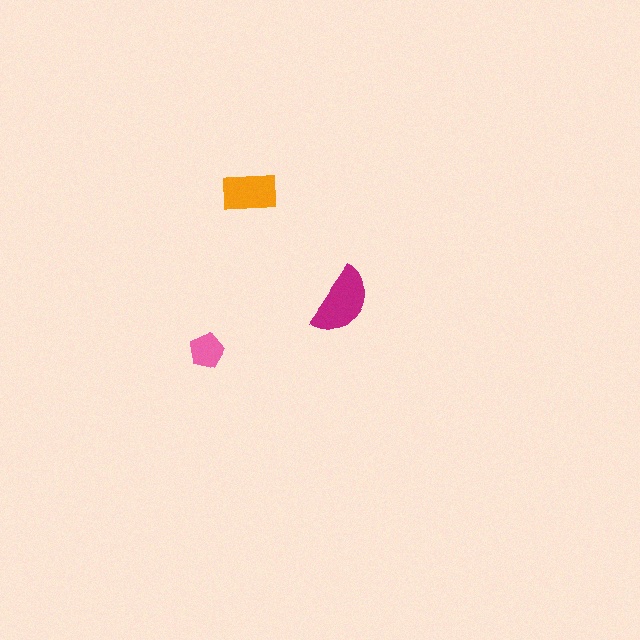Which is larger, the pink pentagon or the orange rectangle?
The orange rectangle.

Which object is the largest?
The magenta semicircle.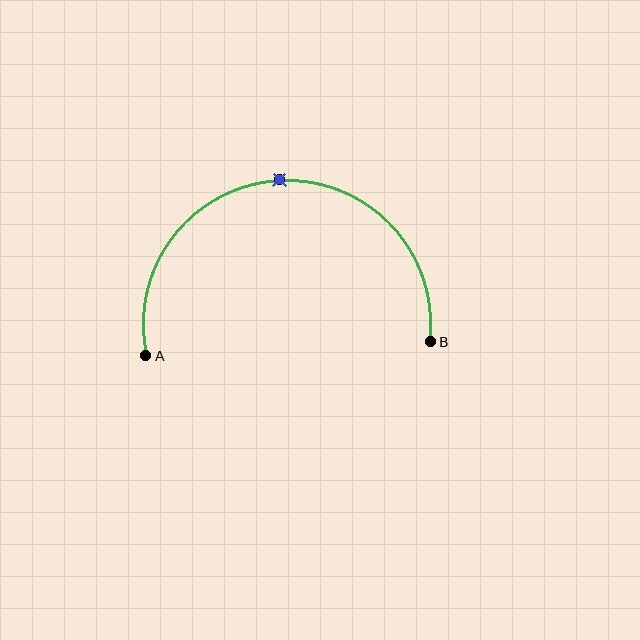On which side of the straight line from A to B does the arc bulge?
The arc bulges above the straight line connecting A and B.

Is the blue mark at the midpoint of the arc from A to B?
Yes. The blue mark lies on the arc at equal arc-length from both A and B — it is the arc midpoint.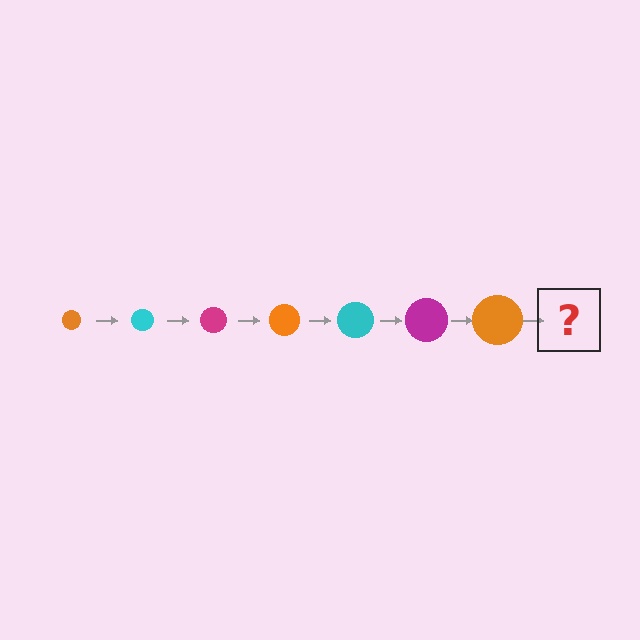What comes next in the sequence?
The next element should be a cyan circle, larger than the previous one.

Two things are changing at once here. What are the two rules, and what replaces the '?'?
The two rules are that the circle grows larger each step and the color cycles through orange, cyan, and magenta. The '?' should be a cyan circle, larger than the previous one.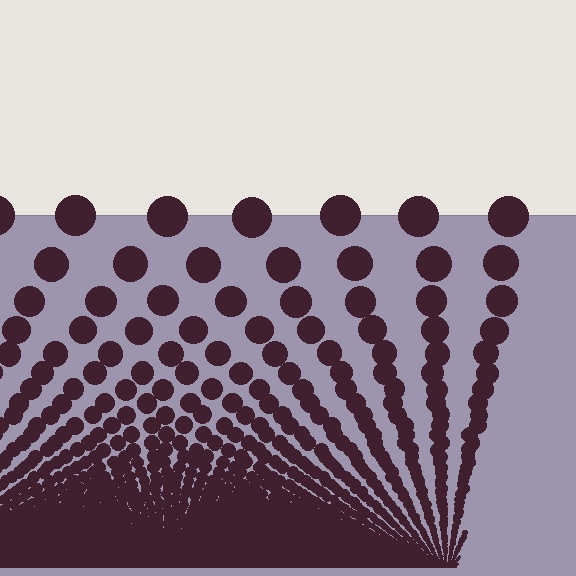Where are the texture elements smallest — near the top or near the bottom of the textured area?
Near the bottom.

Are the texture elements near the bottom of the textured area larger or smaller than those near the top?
Smaller. The gradient is inverted — elements near the bottom are smaller and denser.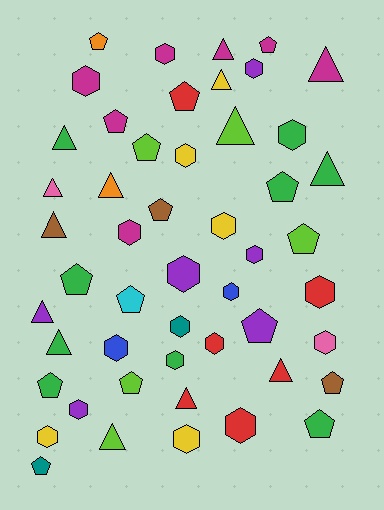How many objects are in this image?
There are 50 objects.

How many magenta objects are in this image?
There are 7 magenta objects.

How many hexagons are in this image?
There are 20 hexagons.